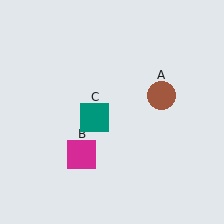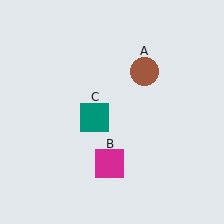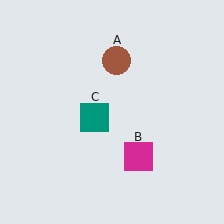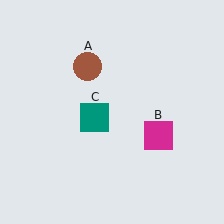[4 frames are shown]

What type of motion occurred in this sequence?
The brown circle (object A), magenta square (object B) rotated counterclockwise around the center of the scene.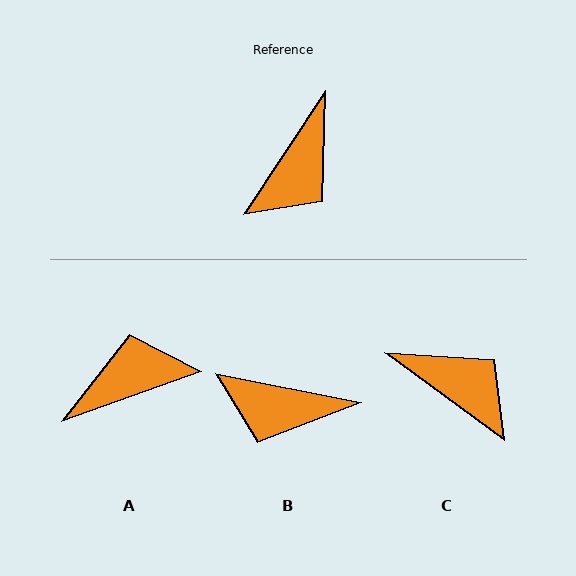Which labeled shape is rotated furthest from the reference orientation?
A, about 143 degrees away.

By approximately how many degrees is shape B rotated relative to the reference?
Approximately 68 degrees clockwise.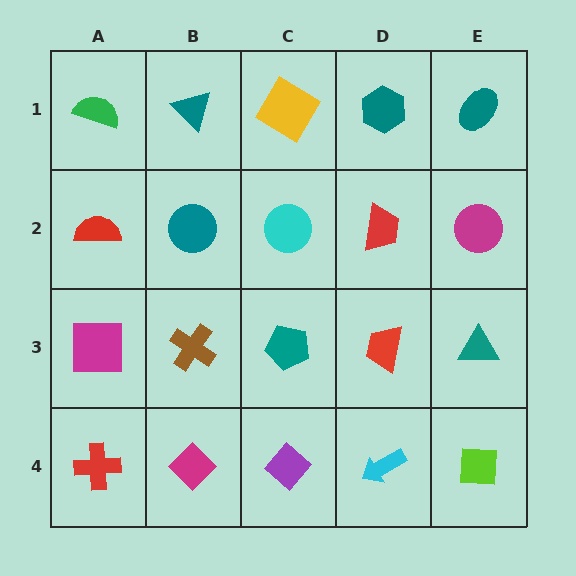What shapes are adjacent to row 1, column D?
A red trapezoid (row 2, column D), a yellow diamond (row 1, column C), a teal ellipse (row 1, column E).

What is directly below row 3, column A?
A red cross.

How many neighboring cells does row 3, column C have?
4.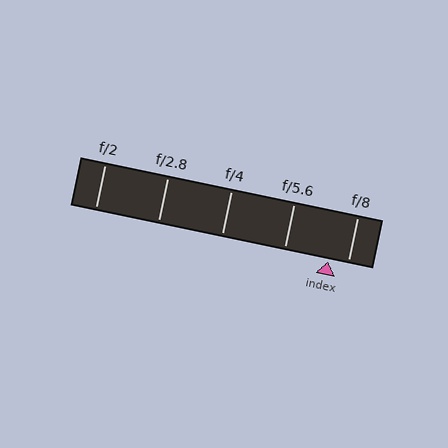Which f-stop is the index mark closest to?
The index mark is closest to f/8.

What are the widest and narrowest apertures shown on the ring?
The widest aperture shown is f/2 and the narrowest is f/8.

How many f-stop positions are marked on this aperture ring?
There are 5 f-stop positions marked.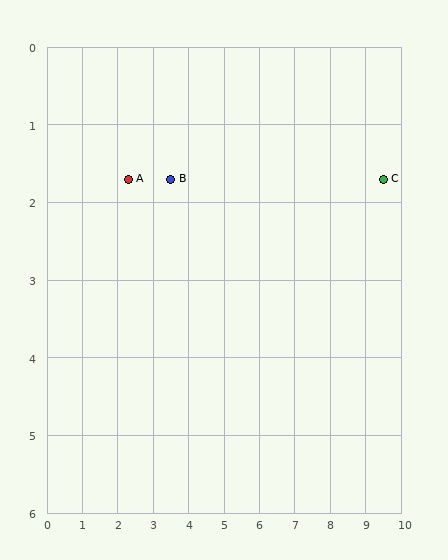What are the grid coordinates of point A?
Point A is at approximately (2.3, 1.7).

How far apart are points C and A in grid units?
Points C and A are about 7.2 grid units apart.